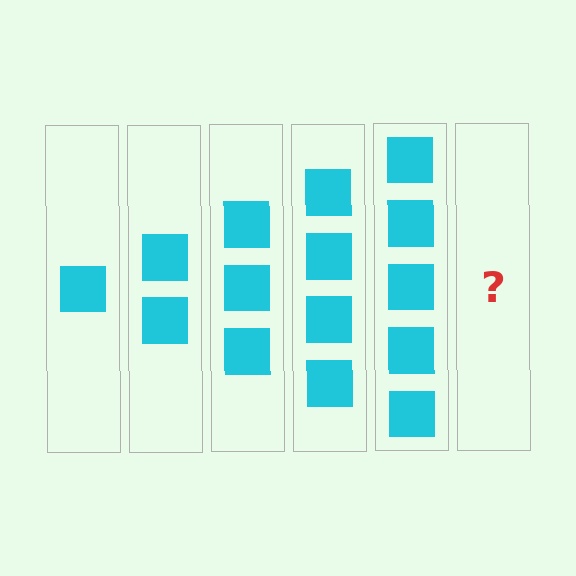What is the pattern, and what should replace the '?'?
The pattern is that each step adds one more square. The '?' should be 6 squares.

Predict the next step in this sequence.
The next step is 6 squares.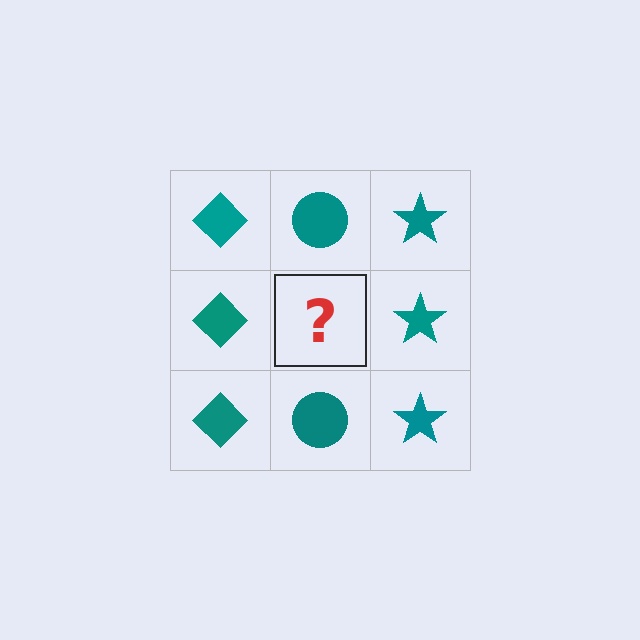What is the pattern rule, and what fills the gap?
The rule is that each column has a consistent shape. The gap should be filled with a teal circle.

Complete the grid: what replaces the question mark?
The question mark should be replaced with a teal circle.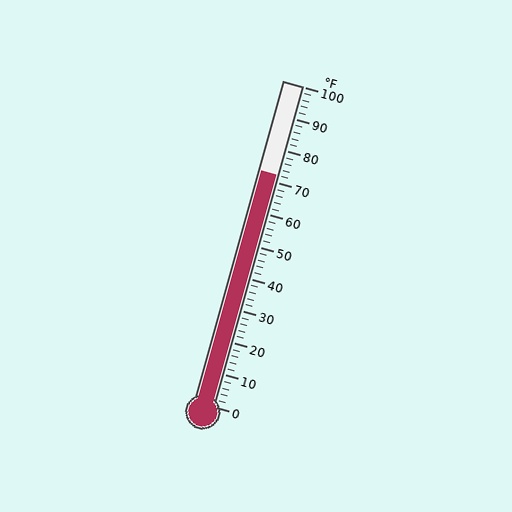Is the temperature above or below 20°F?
The temperature is above 20°F.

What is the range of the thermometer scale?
The thermometer scale ranges from 0°F to 100°F.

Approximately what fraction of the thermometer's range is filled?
The thermometer is filled to approximately 70% of its range.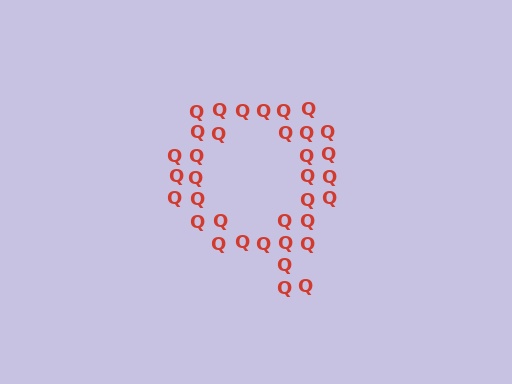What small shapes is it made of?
It is made of small letter Q's.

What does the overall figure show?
The overall figure shows the letter Q.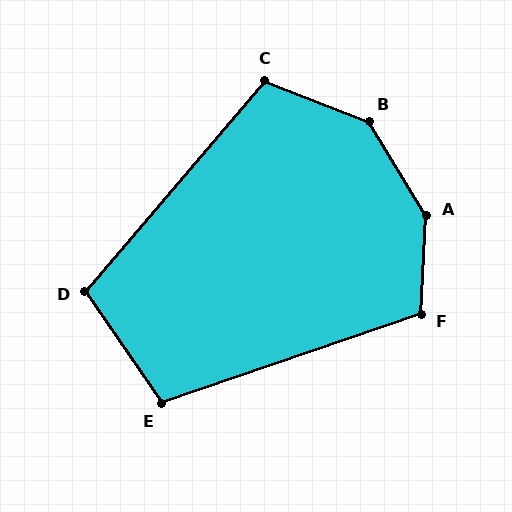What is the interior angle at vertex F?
Approximately 112 degrees (obtuse).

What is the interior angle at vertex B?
Approximately 143 degrees (obtuse).